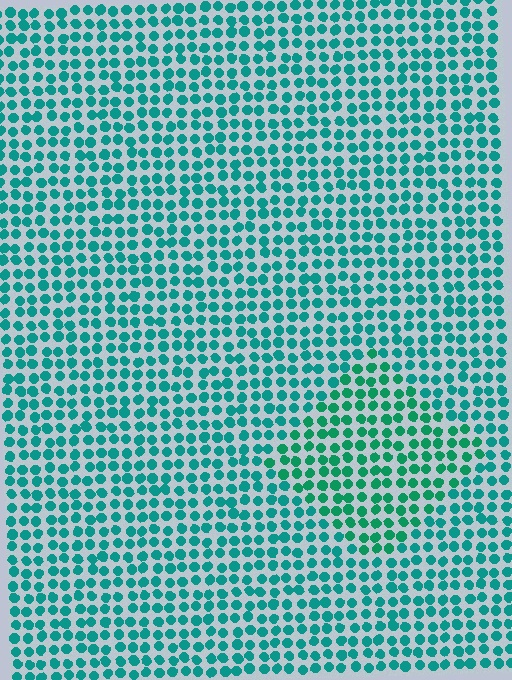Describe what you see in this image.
The image is filled with small teal elements in a uniform arrangement. A diamond-shaped region is visible where the elements are tinted to a slightly different hue, forming a subtle color boundary.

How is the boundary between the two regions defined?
The boundary is defined purely by a slight shift in hue (about 20 degrees). Spacing, size, and orientation are identical on both sides.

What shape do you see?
I see a diamond.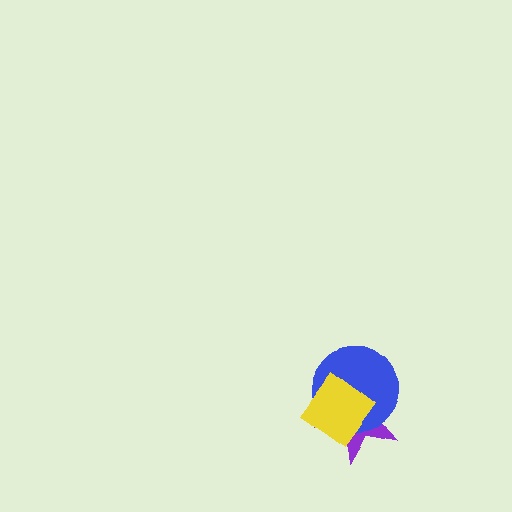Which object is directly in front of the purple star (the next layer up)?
The blue circle is directly in front of the purple star.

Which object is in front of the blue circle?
The yellow diamond is in front of the blue circle.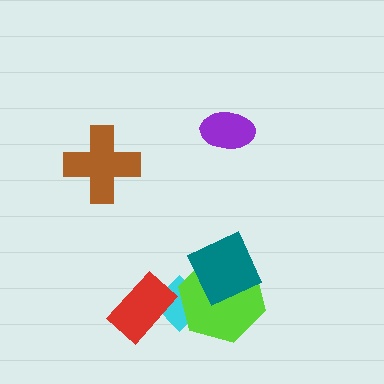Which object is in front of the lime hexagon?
The teal diamond is in front of the lime hexagon.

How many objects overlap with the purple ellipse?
0 objects overlap with the purple ellipse.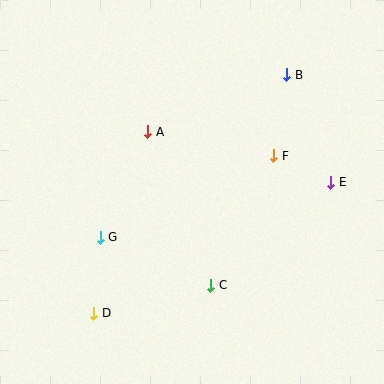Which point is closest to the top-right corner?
Point B is closest to the top-right corner.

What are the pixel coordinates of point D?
Point D is at (94, 313).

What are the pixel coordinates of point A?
Point A is at (148, 132).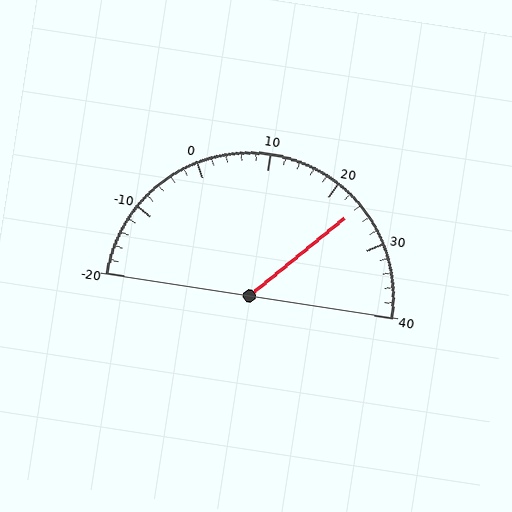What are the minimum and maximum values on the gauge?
The gauge ranges from -20 to 40.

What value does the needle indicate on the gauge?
The needle indicates approximately 24.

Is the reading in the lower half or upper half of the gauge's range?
The reading is in the upper half of the range (-20 to 40).